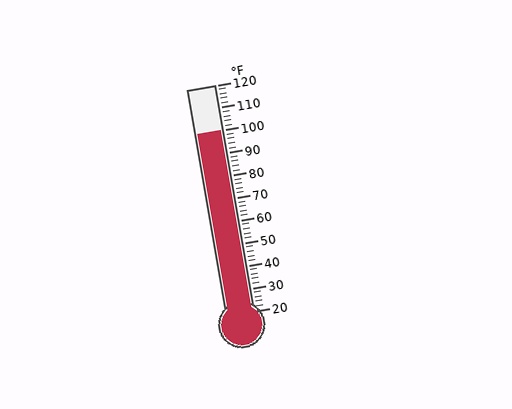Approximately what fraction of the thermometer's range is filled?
The thermometer is filled to approximately 80% of its range.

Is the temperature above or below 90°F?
The temperature is above 90°F.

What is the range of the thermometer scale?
The thermometer scale ranges from 20°F to 120°F.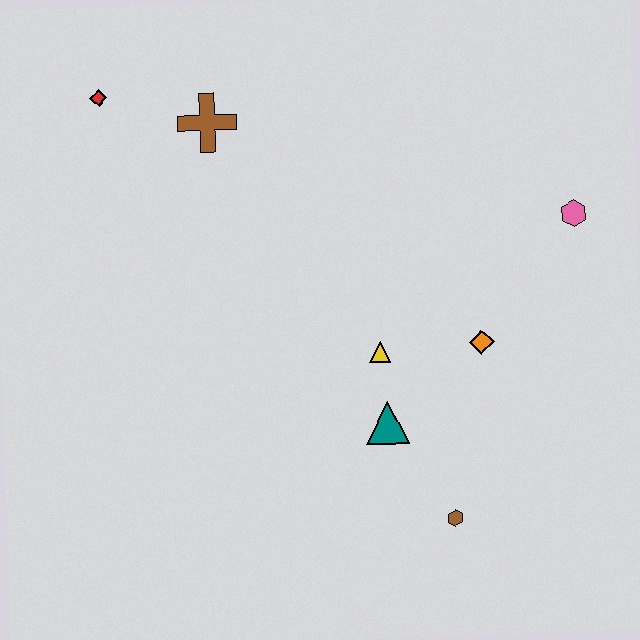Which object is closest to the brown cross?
The red diamond is closest to the brown cross.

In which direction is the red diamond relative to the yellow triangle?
The red diamond is to the left of the yellow triangle.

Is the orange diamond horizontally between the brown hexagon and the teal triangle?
No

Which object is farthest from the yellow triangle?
The red diamond is farthest from the yellow triangle.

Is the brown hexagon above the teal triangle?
No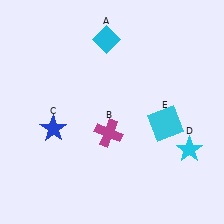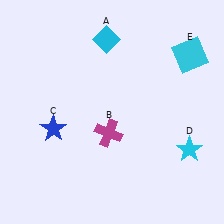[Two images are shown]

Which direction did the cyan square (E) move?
The cyan square (E) moved up.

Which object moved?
The cyan square (E) moved up.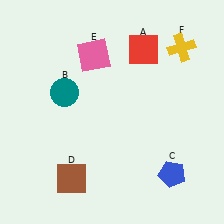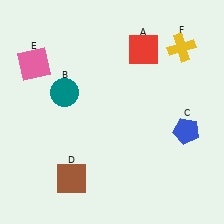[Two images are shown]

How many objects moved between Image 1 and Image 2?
2 objects moved between the two images.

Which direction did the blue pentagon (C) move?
The blue pentagon (C) moved up.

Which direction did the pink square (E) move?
The pink square (E) moved left.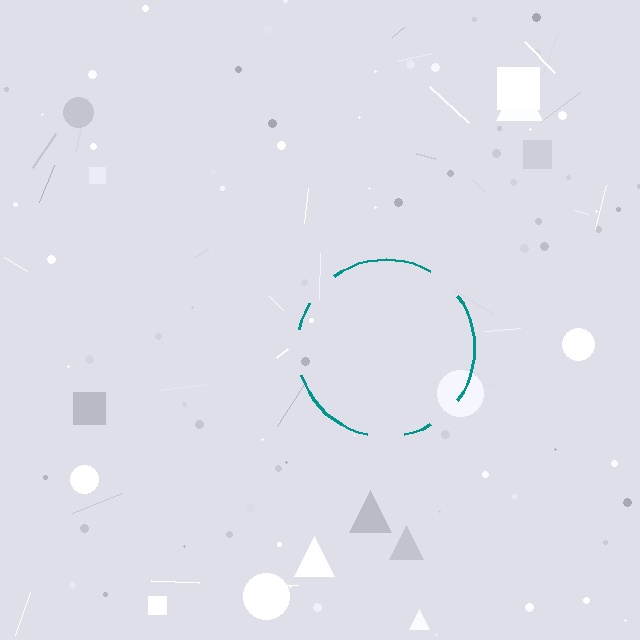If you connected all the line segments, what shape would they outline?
They would outline a circle.